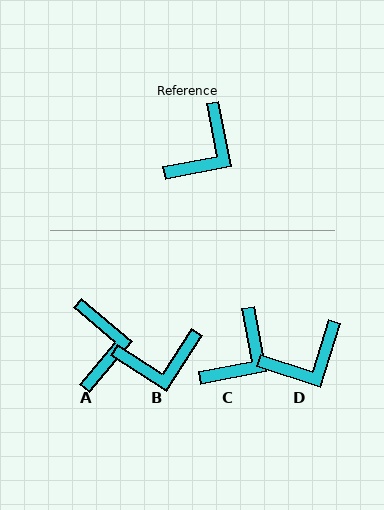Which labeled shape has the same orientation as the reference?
C.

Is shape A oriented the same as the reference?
No, it is off by about 39 degrees.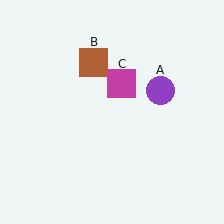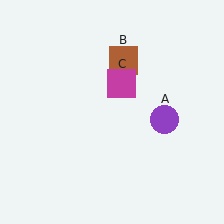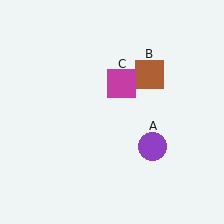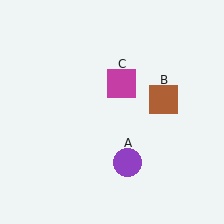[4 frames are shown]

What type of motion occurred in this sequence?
The purple circle (object A), brown square (object B) rotated clockwise around the center of the scene.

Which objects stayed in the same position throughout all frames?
Magenta square (object C) remained stationary.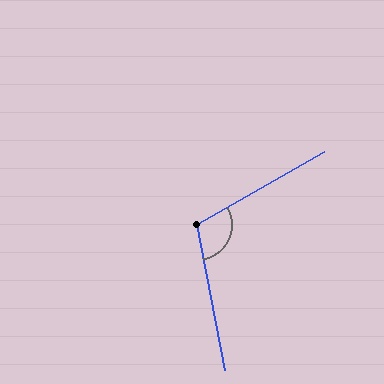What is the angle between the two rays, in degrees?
Approximately 109 degrees.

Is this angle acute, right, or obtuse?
It is obtuse.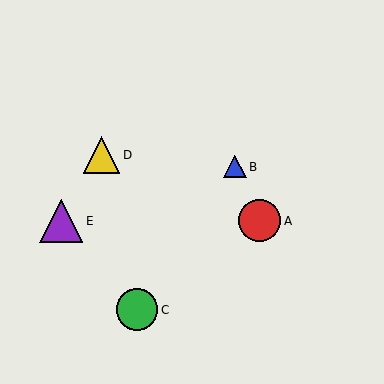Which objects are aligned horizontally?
Objects A, E are aligned horizontally.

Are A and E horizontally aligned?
Yes, both are at y≈221.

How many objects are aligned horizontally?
2 objects (A, E) are aligned horizontally.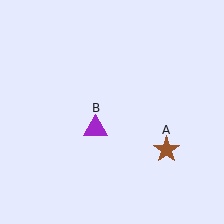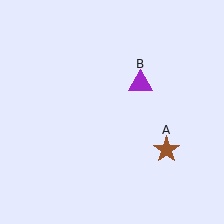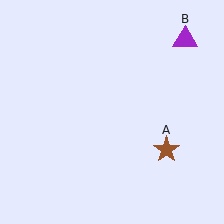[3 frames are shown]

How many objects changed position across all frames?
1 object changed position: purple triangle (object B).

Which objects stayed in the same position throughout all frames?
Brown star (object A) remained stationary.